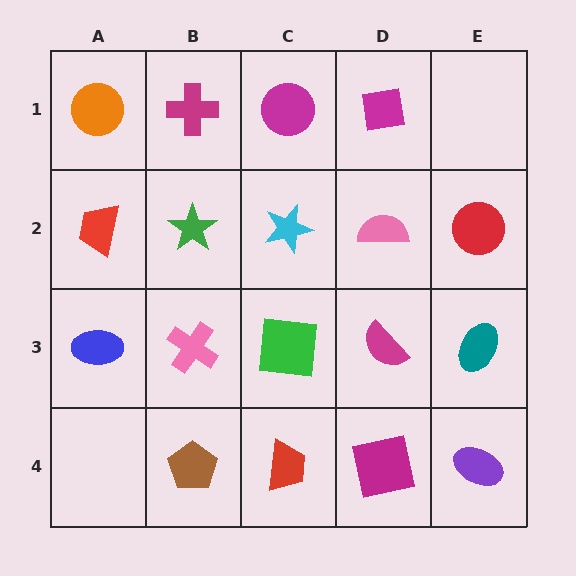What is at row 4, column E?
A purple ellipse.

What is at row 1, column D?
A magenta square.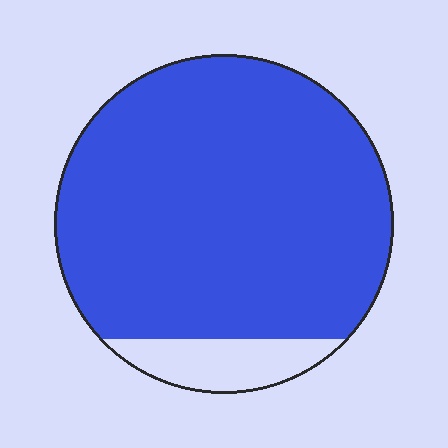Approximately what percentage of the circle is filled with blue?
Approximately 90%.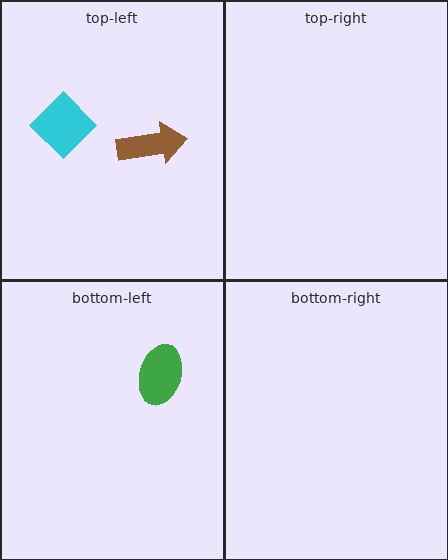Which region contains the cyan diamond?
The top-left region.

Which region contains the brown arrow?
The top-left region.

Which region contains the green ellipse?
The bottom-left region.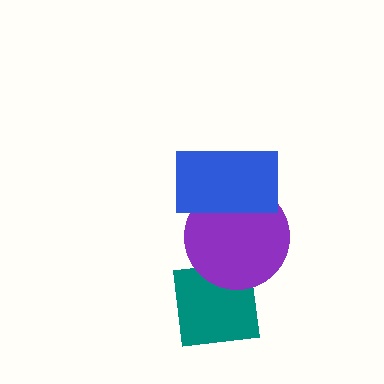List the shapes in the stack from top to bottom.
From top to bottom: the blue rectangle, the purple circle, the teal square.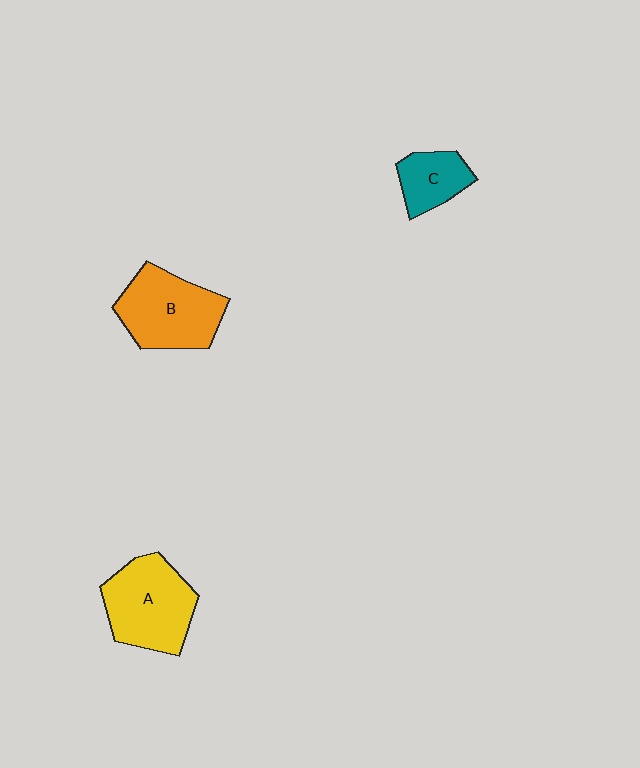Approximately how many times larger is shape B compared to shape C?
Approximately 1.9 times.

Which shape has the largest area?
Shape A (yellow).